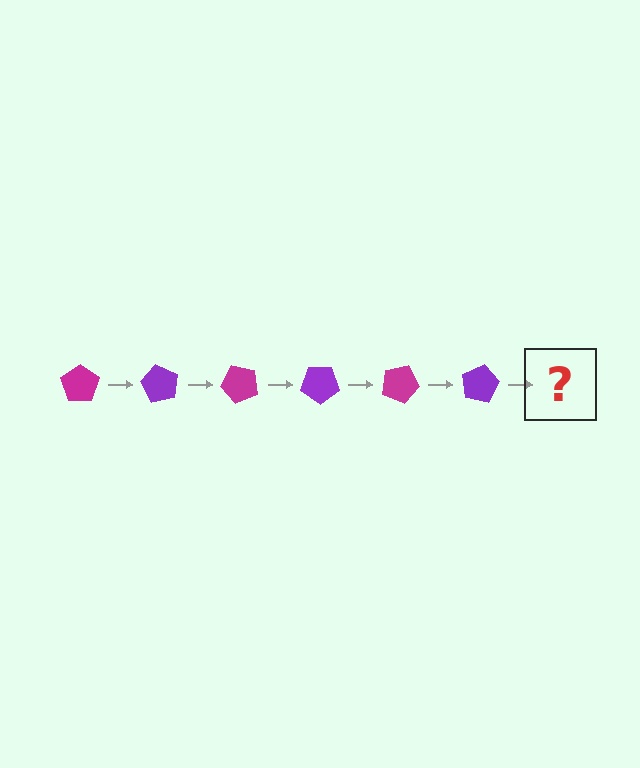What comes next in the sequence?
The next element should be a magenta pentagon, rotated 360 degrees from the start.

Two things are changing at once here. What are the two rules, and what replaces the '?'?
The two rules are that it rotates 60 degrees each step and the color cycles through magenta and purple. The '?' should be a magenta pentagon, rotated 360 degrees from the start.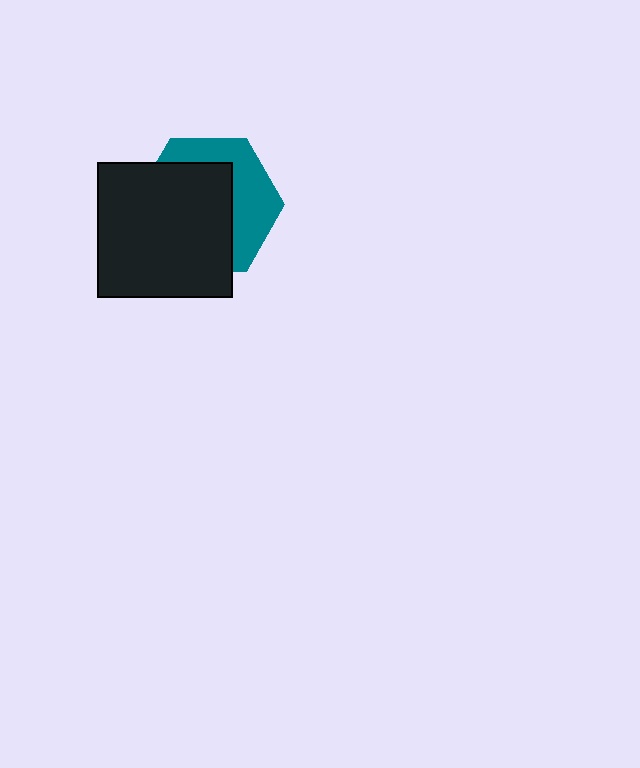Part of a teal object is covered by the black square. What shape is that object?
It is a hexagon.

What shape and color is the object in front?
The object in front is a black square.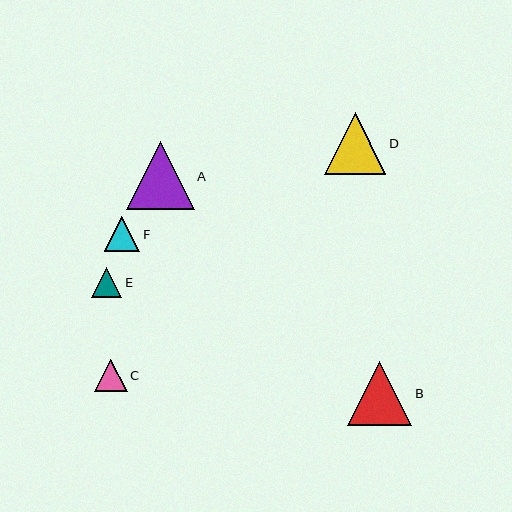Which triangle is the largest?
Triangle A is the largest with a size of approximately 68 pixels.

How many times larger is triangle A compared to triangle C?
Triangle A is approximately 2.1 times the size of triangle C.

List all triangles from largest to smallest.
From largest to smallest: A, B, D, F, C, E.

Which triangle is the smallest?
Triangle E is the smallest with a size of approximately 30 pixels.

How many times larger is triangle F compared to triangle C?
Triangle F is approximately 1.1 times the size of triangle C.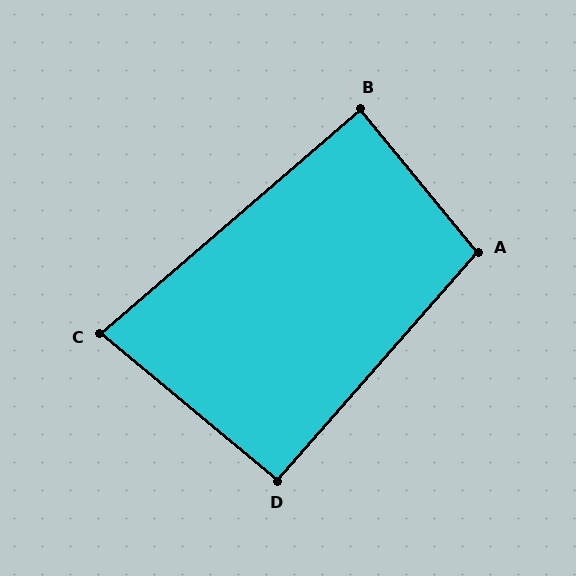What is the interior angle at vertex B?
Approximately 89 degrees (approximately right).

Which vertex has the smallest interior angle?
C, at approximately 81 degrees.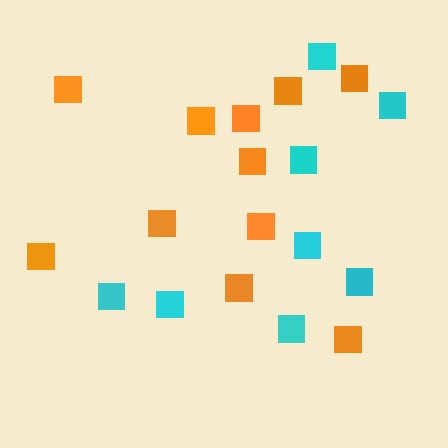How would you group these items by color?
There are 2 groups: one group of cyan squares (8) and one group of orange squares (11).